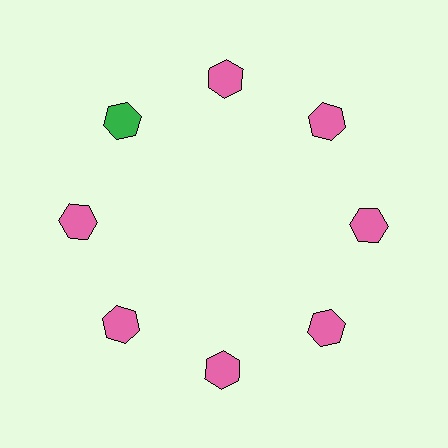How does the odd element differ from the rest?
It has a different color: green instead of pink.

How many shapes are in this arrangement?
There are 8 shapes arranged in a ring pattern.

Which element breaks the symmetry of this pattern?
The green hexagon at roughly the 10 o'clock position breaks the symmetry. All other shapes are pink hexagons.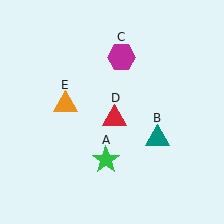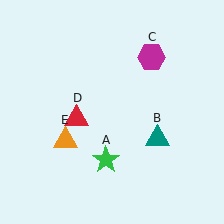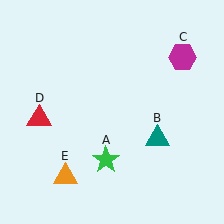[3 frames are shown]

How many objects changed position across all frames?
3 objects changed position: magenta hexagon (object C), red triangle (object D), orange triangle (object E).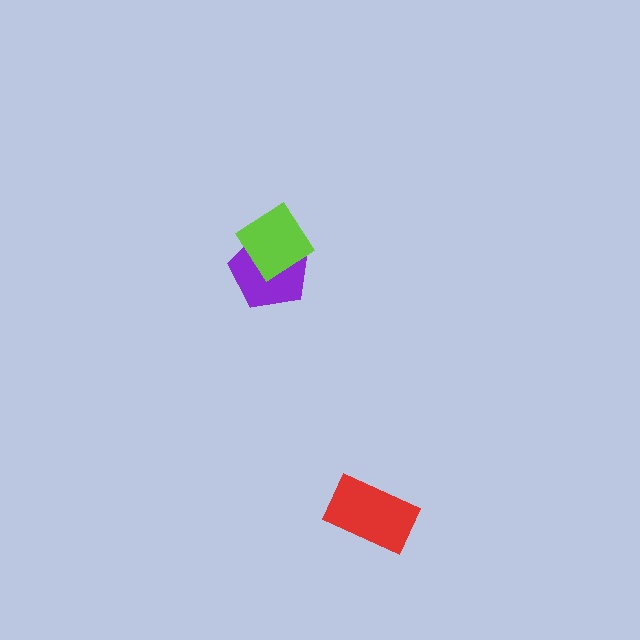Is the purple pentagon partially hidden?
Yes, it is partially covered by another shape.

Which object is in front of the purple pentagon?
The lime diamond is in front of the purple pentagon.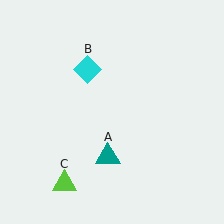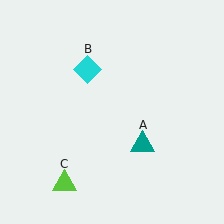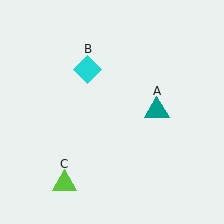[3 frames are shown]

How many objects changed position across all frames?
1 object changed position: teal triangle (object A).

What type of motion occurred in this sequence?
The teal triangle (object A) rotated counterclockwise around the center of the scene.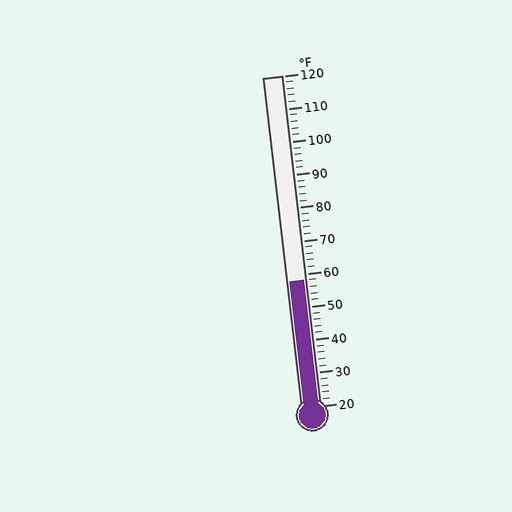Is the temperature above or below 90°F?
The temperature is below 90°F.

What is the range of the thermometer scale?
The thermometer scale ranges from 20°F to 120°F.